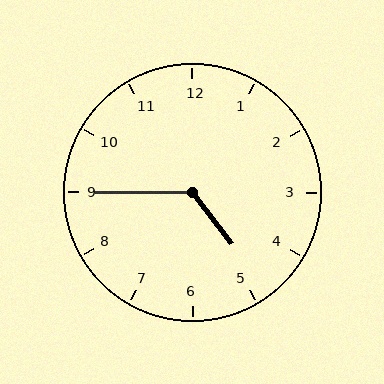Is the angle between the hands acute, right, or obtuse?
It is obtuse.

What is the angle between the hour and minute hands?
Approximately 128 degrees.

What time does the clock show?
4:45.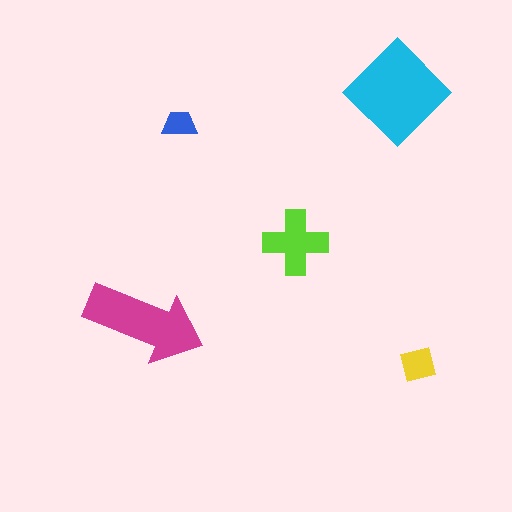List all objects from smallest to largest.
The blue trapezoid, the yellow square, the lime cross, the magenta arrow, the cyan diamond.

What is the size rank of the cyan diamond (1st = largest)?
1st.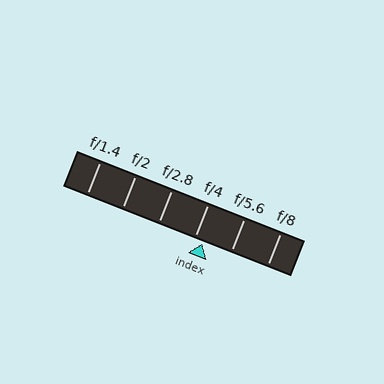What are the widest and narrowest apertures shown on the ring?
The widest aperture shown is f/1.4 and the narrowest is f/8.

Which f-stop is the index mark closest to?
The index mark is closest to f/4.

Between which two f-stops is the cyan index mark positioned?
The index mark is between f/4 and f/5.6.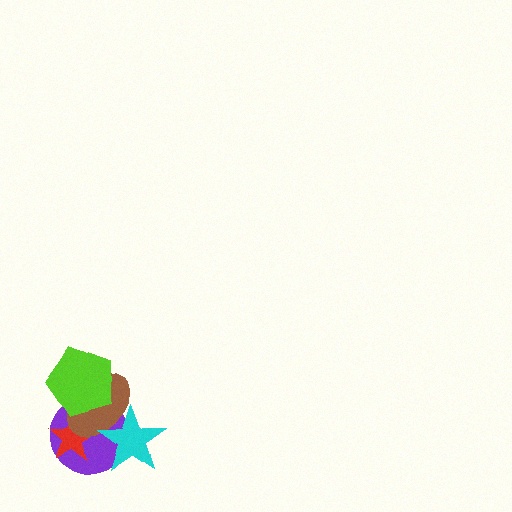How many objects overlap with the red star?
2 objects overlap with the red star.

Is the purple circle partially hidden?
Yes, it is partially covered by another shape.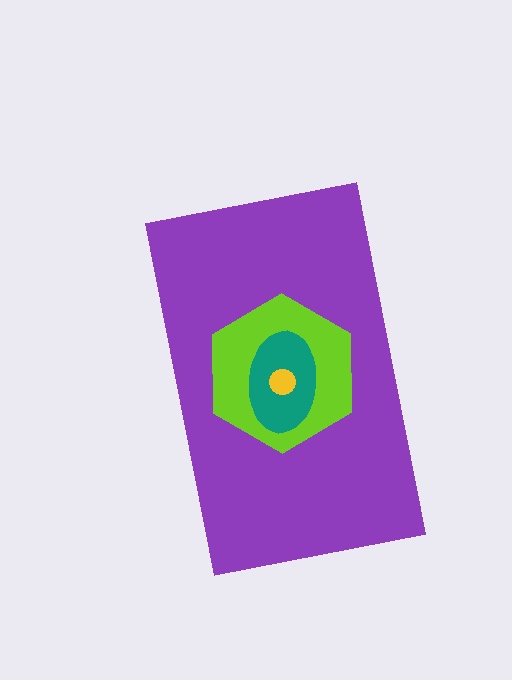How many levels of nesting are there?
4.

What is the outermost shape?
The purple rectangle.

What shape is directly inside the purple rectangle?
The lime hexagon.